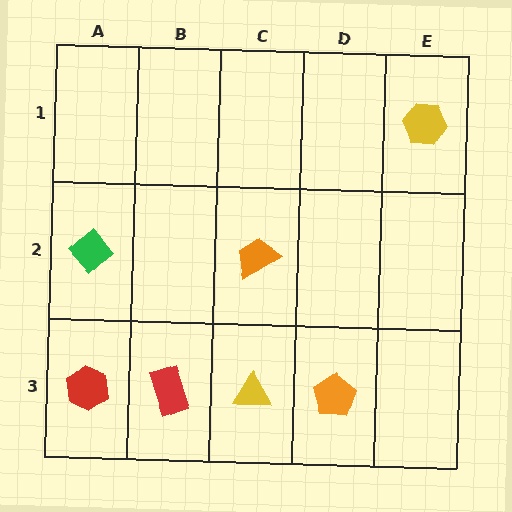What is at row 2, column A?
A green diamond.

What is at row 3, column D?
An orange pentagon.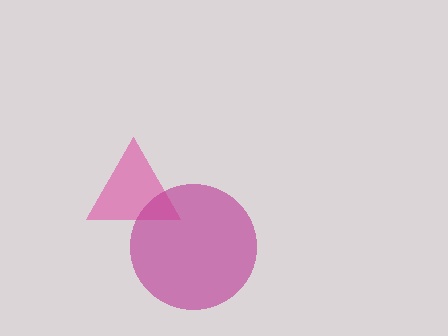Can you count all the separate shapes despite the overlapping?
Yes, there are 2 separate shapes.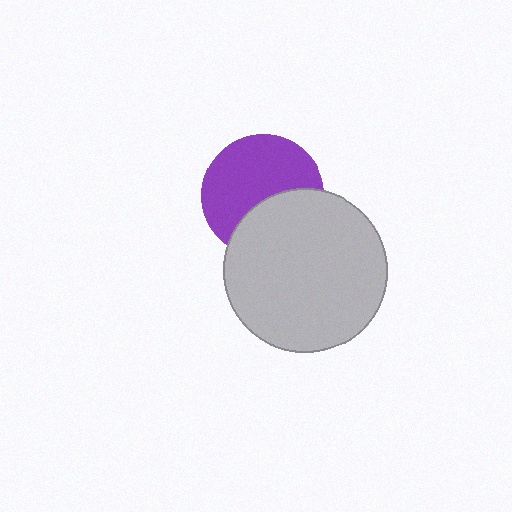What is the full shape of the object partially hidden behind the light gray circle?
The partially hidden object is a purple circle.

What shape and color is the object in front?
The object in front is a light gray circle.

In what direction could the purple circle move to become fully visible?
The purple circle could move up. That would shift it out from behind the light gray circle entirely.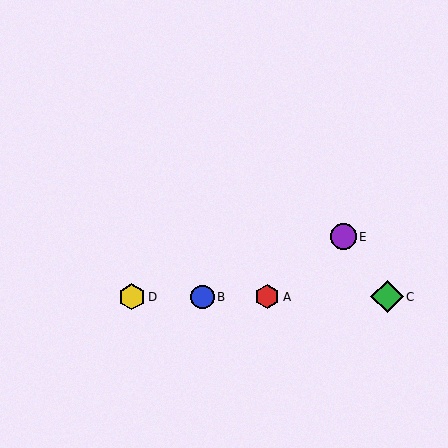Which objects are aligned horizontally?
Objects A, B, C, D are aligned horizontally.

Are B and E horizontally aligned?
No, B is at y≈297 and E is at y≈237.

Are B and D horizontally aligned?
Yes, both are at y≈297.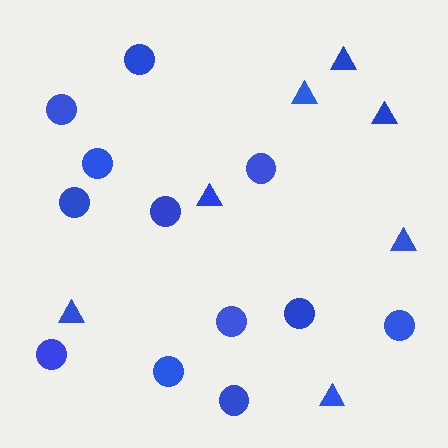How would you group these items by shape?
There are 2 groups: one group of circles (12) and one group of triangles (7).